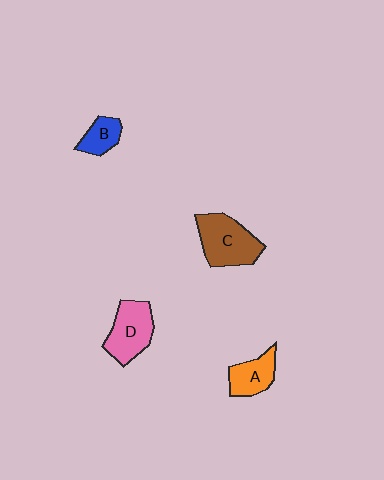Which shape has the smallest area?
Shape B (blue).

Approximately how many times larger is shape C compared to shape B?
Approximately 2.1 times.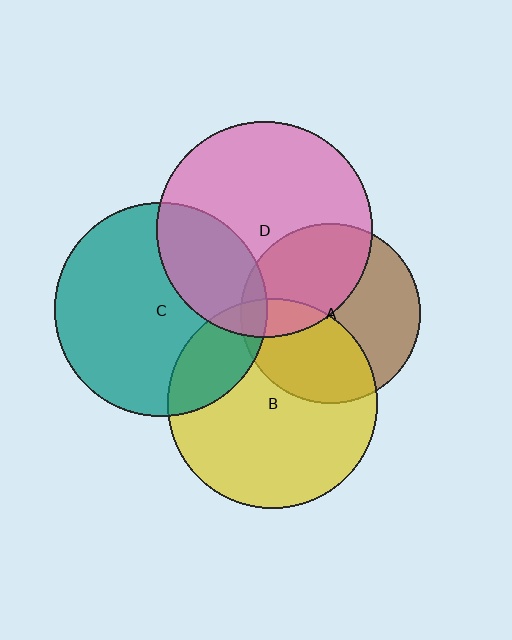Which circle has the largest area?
Circle D (pink).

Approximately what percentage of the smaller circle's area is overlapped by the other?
Approximately 40%.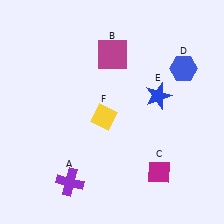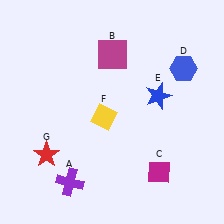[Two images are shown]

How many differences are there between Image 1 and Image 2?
There is 1 difference between the two images.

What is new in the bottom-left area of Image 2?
A red star (G) was added in the bottom-left area of Image 2.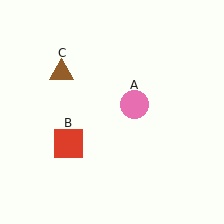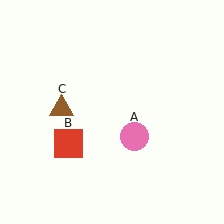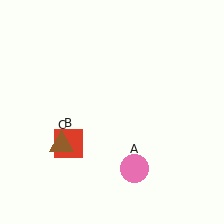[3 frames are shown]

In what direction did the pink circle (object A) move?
The pink circle (object A) moved down.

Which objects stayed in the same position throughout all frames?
Red square (object B) remained stationary.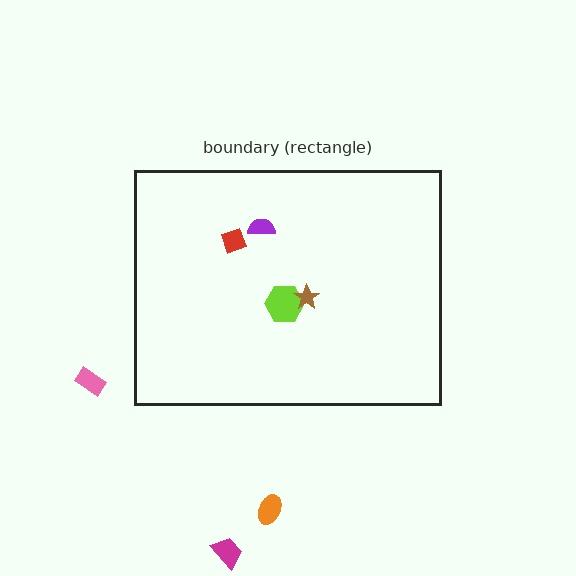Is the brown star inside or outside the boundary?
Inside.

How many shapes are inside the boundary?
4 inside, 3 outside.